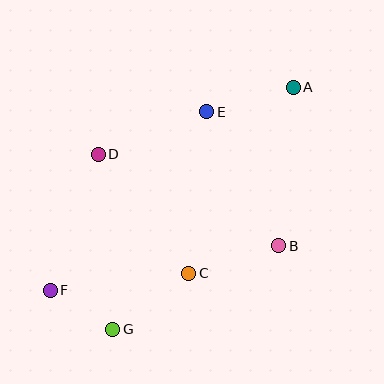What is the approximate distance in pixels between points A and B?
The distance between A and B is approximately 159 pixels.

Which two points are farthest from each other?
Points A and F are farthest from each other.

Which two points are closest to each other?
Points F and G are closest to each other.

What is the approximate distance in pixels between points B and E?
The distance between B and E is approximately 152 pixels.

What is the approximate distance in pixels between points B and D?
The distance between B and D is approximately 203 pixels.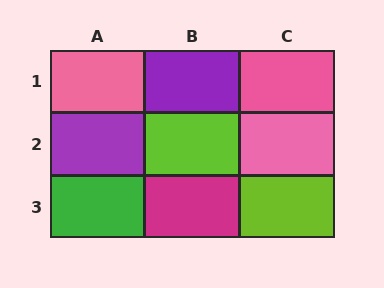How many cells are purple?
2 cells are purple.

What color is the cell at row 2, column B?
Lime.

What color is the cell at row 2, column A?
Purple.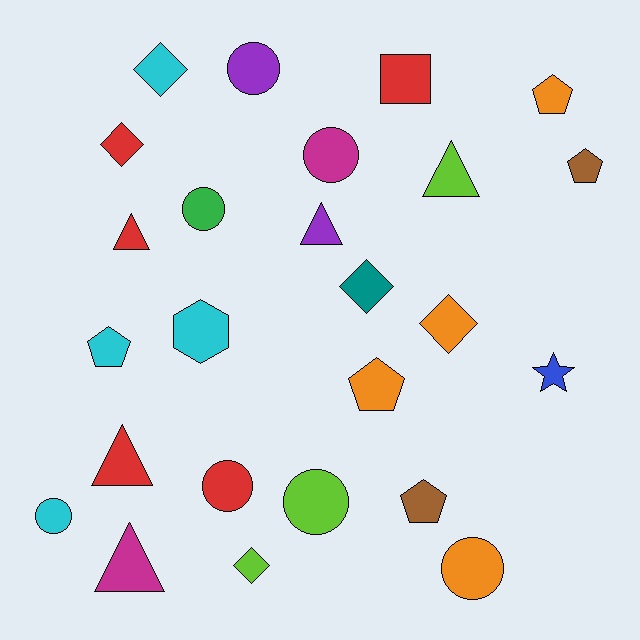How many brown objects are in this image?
There are 2 brown objects.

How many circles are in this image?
There are 7 circles.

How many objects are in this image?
There are 25 objects.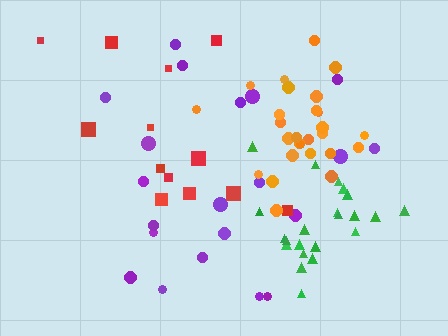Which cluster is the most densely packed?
Orange.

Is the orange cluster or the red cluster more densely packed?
Orange.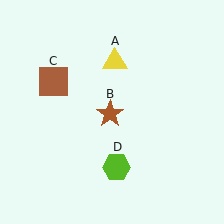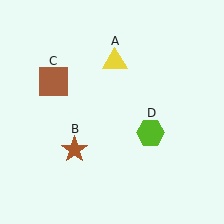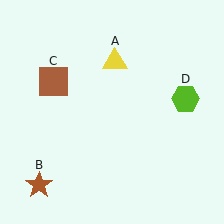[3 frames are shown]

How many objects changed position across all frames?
2 objects changed position: brown star (object B), lime hexagon (object D).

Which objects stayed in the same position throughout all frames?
Yellow triangle (object A) and brown square (object C) remained stationary.